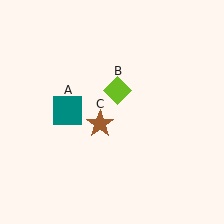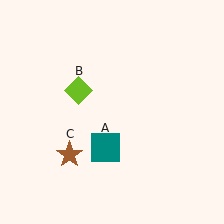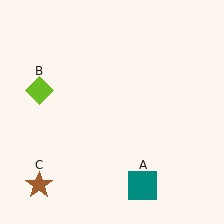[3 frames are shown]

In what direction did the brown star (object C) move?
The brown star (object C) moved down and to the left.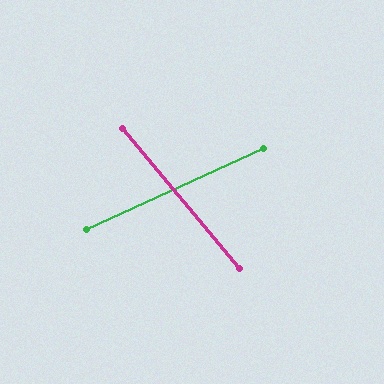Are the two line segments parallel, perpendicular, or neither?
Neither parallel nor perpendicular — they differ by about 75°.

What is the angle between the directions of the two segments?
Approximately 75 degrees.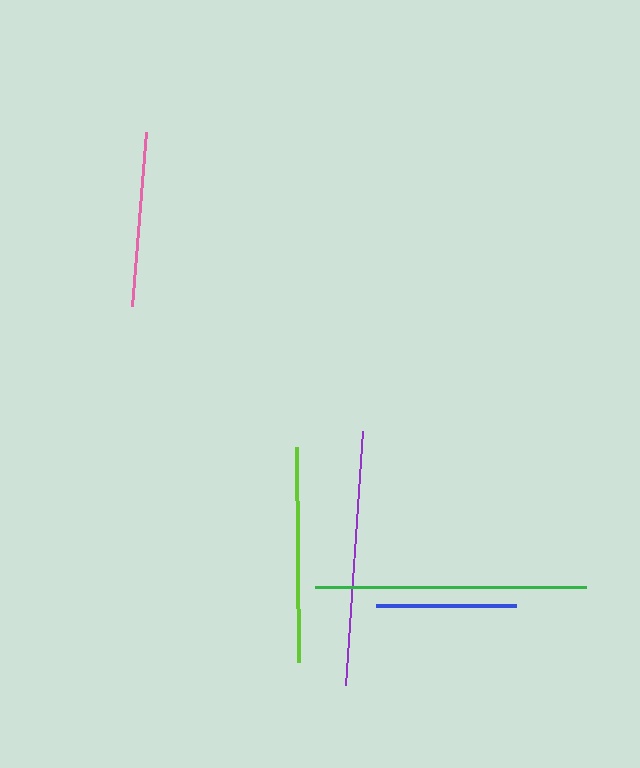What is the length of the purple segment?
The purple segment is approximately 254 pixels long.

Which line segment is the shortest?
The blue line is the shortest at approximately 139 pixels.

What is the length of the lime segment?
The lime segment is approximately 215 pixels long.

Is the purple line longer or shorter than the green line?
The green line is longer than the purple line.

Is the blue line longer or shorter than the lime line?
The lime line is longer than the blue line.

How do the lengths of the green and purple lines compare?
The green and purple lines are approximately the same length.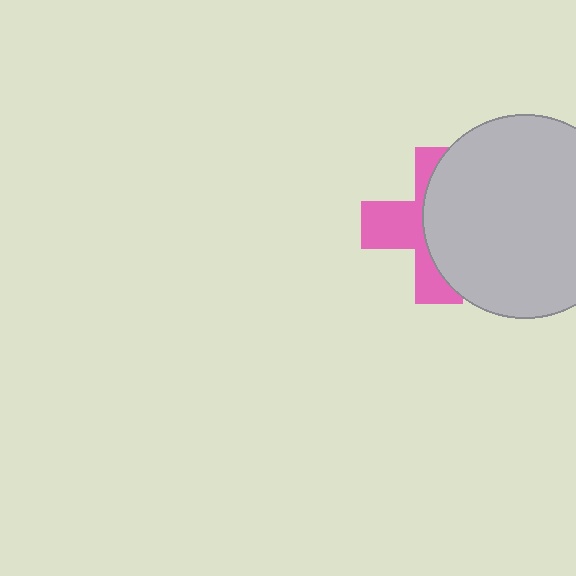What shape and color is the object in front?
The object in front is a light gray circle.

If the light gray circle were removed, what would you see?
You would see the complete pink cross.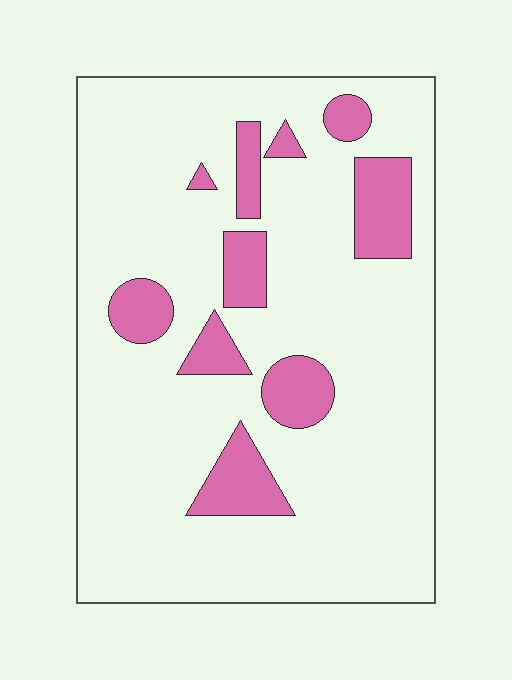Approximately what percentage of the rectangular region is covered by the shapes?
Approximately 15%.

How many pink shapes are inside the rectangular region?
10.